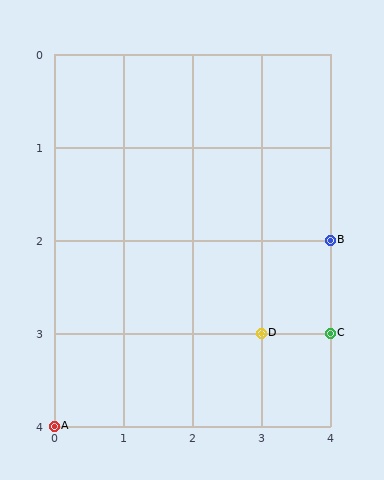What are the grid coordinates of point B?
Point B is at grid coordinates (4, 2).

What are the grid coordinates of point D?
Point D is at grid coordinates (3, 3).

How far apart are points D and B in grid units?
Points D and B are 1 column and 1 row apart (about 1.4 grid units diagonally).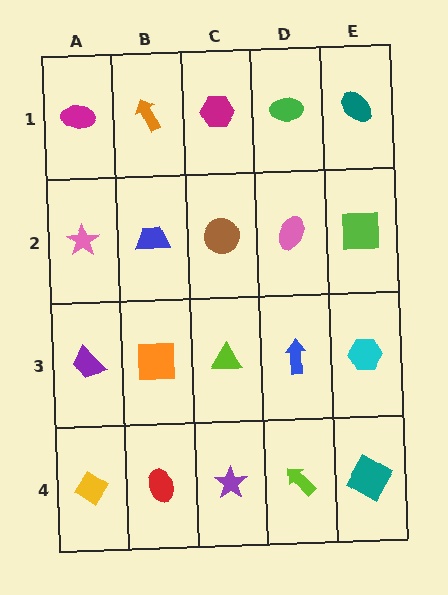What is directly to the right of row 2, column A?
A blue trapezoid.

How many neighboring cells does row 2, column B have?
4.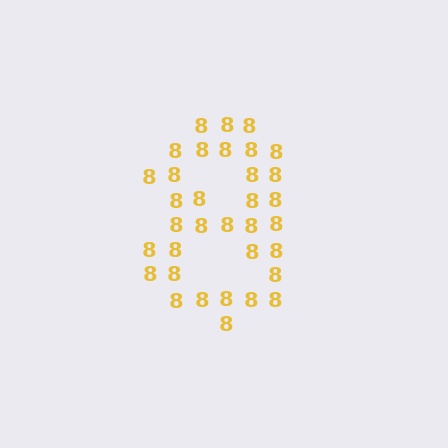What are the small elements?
The small elements are digit 8's.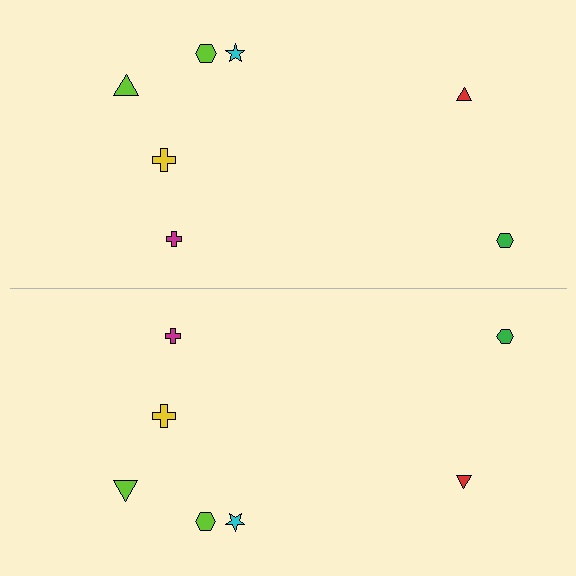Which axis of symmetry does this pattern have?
The pattern has a horizontal axis of symmetry running through the center of the image.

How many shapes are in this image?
There are 14 shapes in this image.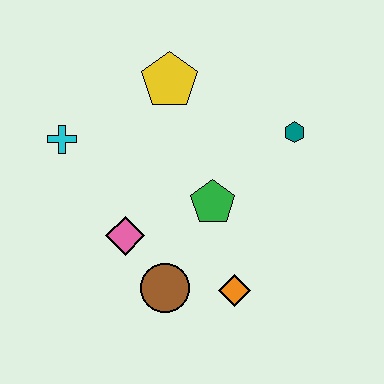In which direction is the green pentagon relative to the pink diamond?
The green pentagon is to the right of the pink diamond.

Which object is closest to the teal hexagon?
The green pentagon is closest to the teal hexagon.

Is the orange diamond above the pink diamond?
No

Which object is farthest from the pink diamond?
The teal hexagon is farthest from the pink diamond.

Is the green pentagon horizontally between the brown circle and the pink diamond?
No